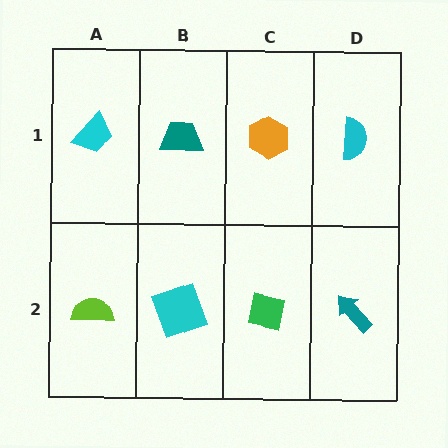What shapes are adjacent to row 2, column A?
A cyan trapezoid (row 1, column A), a cyan square (row 2, column B).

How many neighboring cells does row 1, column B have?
3.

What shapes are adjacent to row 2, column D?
A cyan semicircle (row 1, column D), a green square (row 2, column C).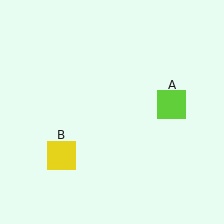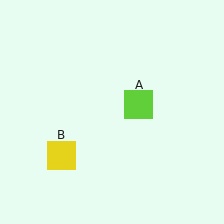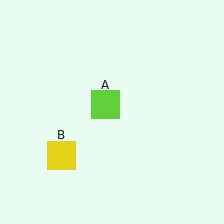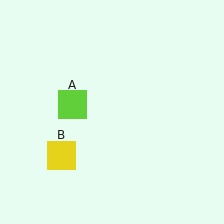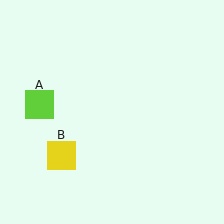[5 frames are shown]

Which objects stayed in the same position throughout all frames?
Yellow square (object B) remained stationary.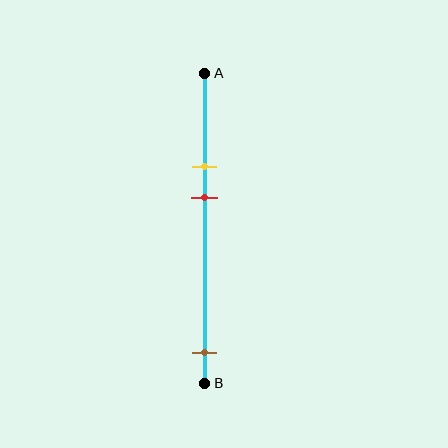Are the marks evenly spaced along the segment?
No, the marks are not evenly spaced.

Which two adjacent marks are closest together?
The yellow and red marks are the closest adjacent pair.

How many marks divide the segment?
There are 3 marks dividing the segment.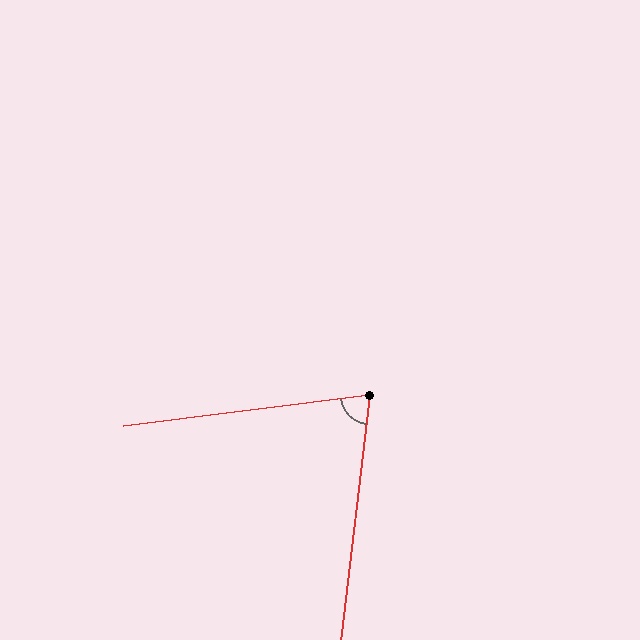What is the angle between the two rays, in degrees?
Approximately 76 degrees.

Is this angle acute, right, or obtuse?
It is acute.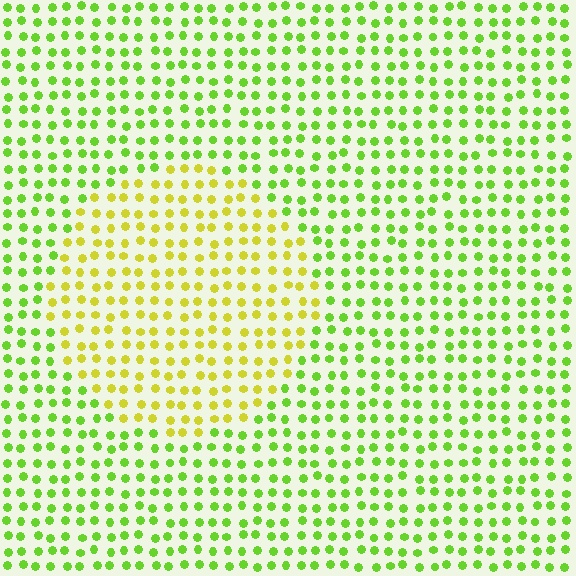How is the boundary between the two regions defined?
The boundary is defined purely by a slight shift in hue (about 37 degrees). Spacing, size, and orientation are identical on both sides.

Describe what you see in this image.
The image is filled with small lime elements in a uniform arrangement. A circle-shaped region is visible where the elements are tinted to a slightly different hue, forming a subtle color boundary.